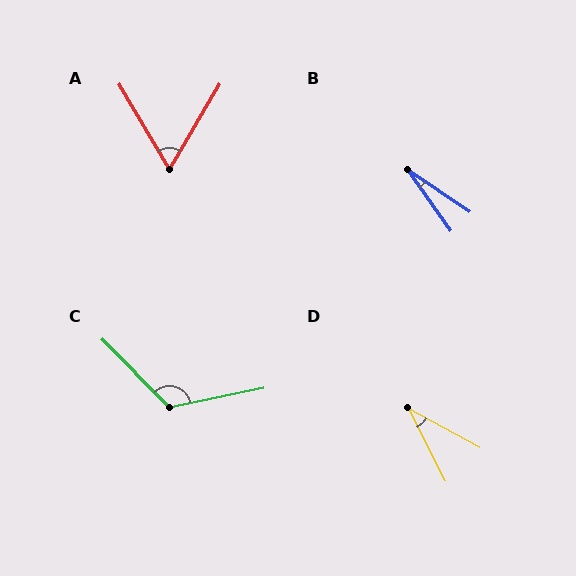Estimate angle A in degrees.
Approximately 61 degrees.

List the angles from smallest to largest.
B (20°), D (35°), A (61°), C (123°).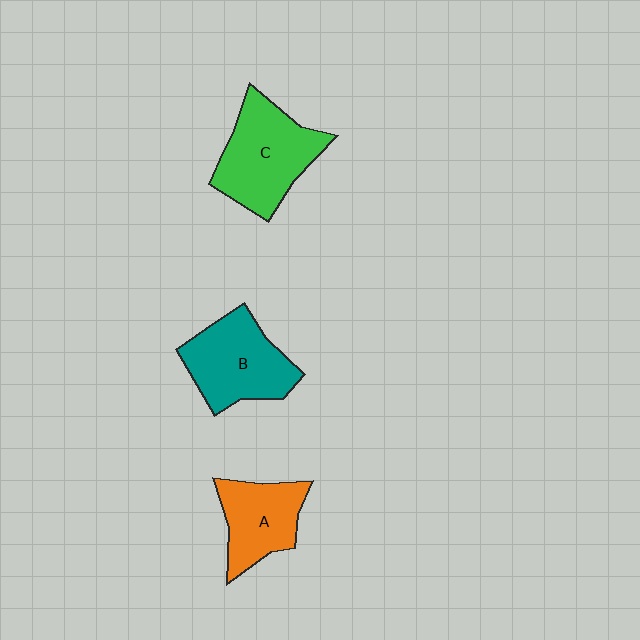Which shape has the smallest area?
Shape A (orange).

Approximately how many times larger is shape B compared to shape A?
Approximately 1.3 times.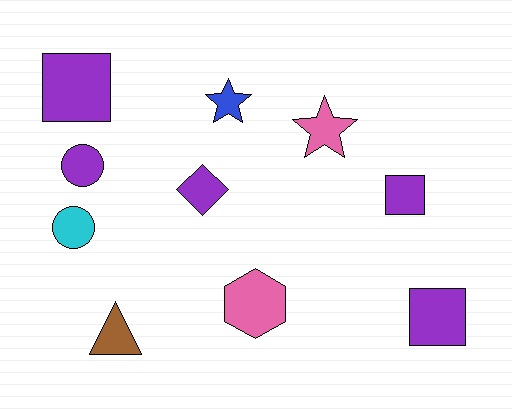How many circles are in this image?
There are 2 circles.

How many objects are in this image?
There are 10 objects.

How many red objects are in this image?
There are no red objects.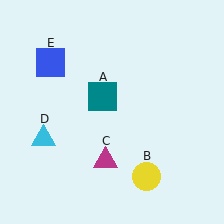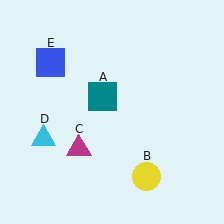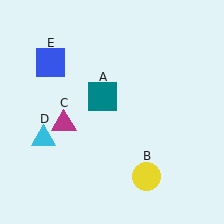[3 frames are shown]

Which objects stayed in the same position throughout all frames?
Teal square (object A) and yellow circle (object B) and cyan triangle (object D) and blue square (object E) remained stationary.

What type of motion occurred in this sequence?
The magenta triangle (object C) rotated clockwise around the center of the scene.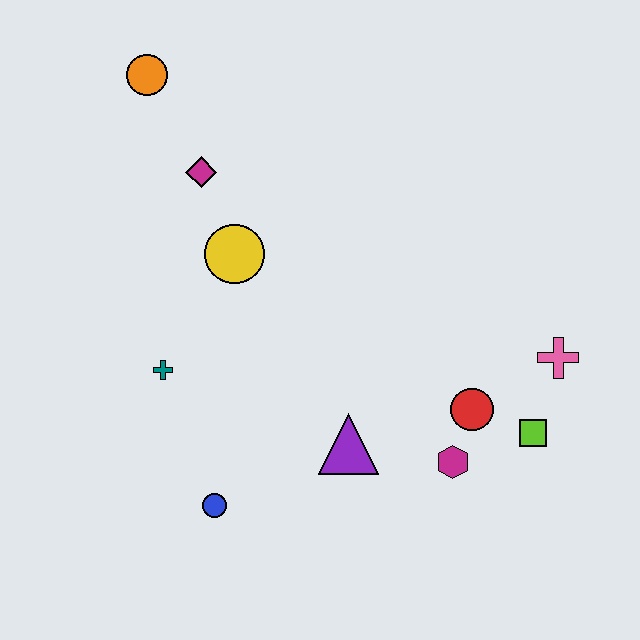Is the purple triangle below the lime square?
Yes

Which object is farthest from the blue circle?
The orange circle is farthest from the blue circle.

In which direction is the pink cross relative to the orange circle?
The pink cross is to the right of the orange circle.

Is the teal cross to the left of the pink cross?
Yes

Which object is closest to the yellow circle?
The magenta diamond is closest to the yellow circle.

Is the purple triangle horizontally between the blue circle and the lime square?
Yes